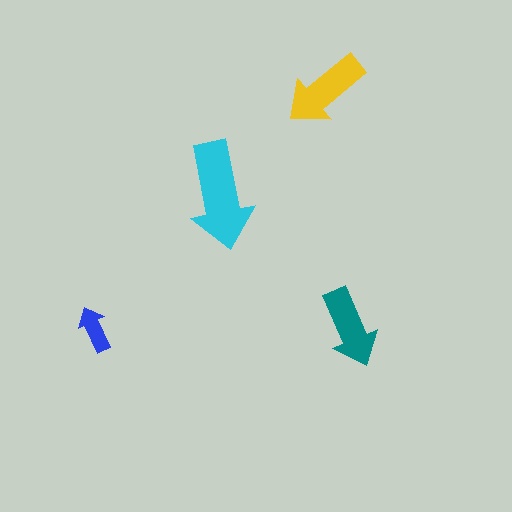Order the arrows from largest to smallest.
the cyan one, the yellow one, the teal one, the blue one.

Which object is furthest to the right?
The teal arrow is rightmost.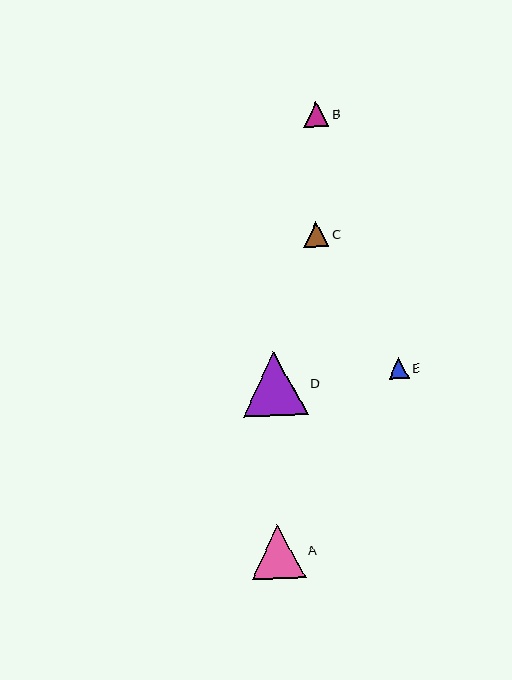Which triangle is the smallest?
Triangle E is the smallest with a size of approximately 21 pixels.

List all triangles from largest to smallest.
From largest to smallest: D, A, C, B, E.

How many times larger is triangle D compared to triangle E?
Triangle D is approximately 3.1 times the size of triangle E.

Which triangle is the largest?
Triangle D is the largest with a size of approximately 64 pixels.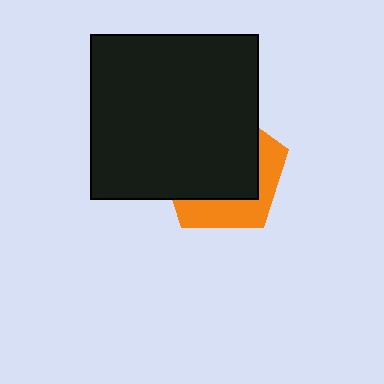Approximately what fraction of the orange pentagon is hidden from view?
Roughly 66% of the orange pentagon is hidden behind the black rectangle.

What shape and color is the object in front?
The object in front is a black rectangle.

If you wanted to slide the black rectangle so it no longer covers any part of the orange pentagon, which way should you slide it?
Slide it toward the upper-left — that is the most direct way to separate the two shapes.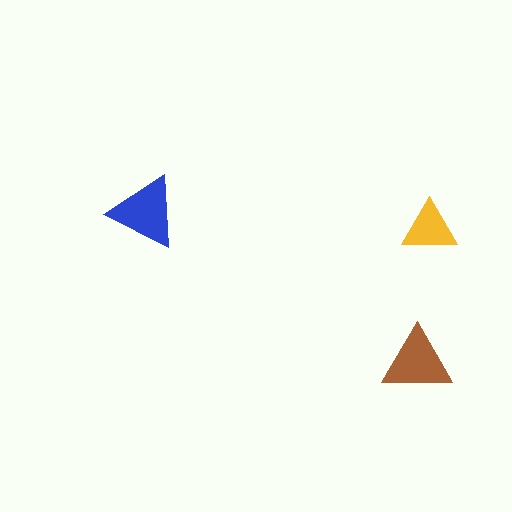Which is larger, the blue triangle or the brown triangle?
The blue one.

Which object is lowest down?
The brown triangle is bottommost.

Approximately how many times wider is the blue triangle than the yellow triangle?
About 1.5 times wider.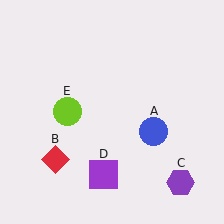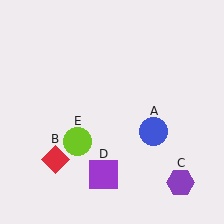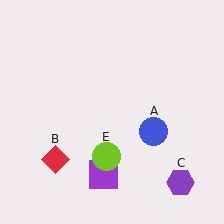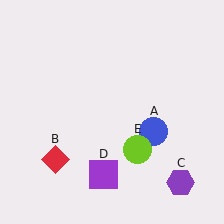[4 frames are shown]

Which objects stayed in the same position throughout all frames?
Blue circle (object A) and red diamond (object B) and purple hexagon (object C) and purple square (object D) remained stationary.